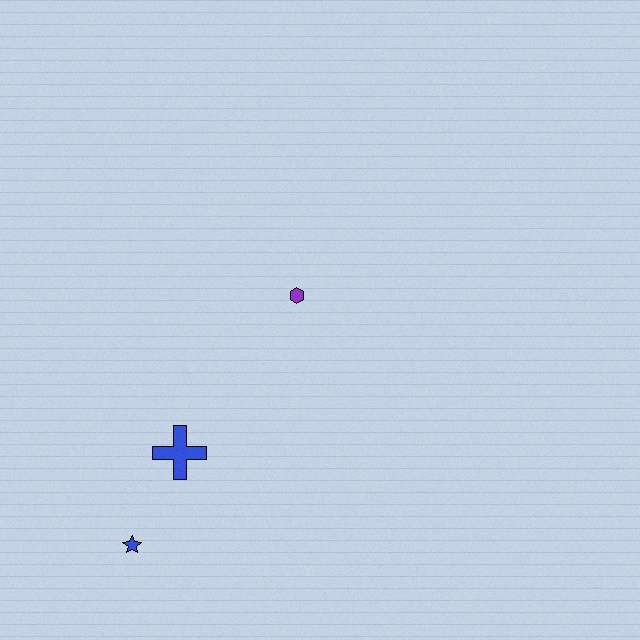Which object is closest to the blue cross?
The blue star is closest to the blue cross.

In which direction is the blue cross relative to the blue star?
The blue cross is above the blue star.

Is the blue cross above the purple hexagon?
No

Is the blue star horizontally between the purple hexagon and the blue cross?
No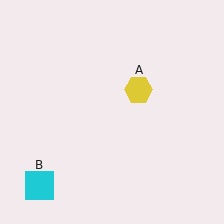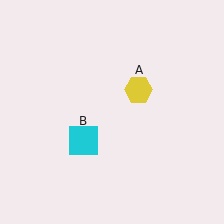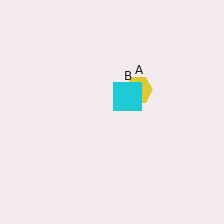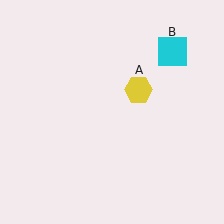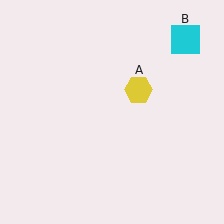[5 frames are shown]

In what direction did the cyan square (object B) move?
The cyan square (object B) moved up and to the right.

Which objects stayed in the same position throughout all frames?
Yellow hexagon (object A) remained stationary.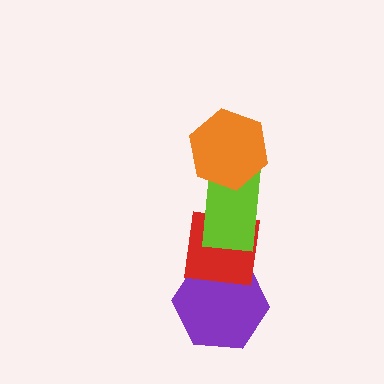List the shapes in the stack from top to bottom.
From top to bottom: the orange hexagon, the lime rectangle, the red square, the purple hexagon.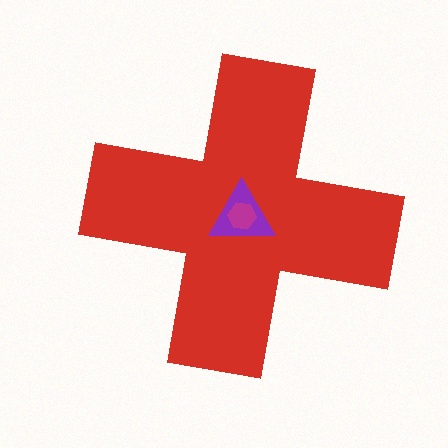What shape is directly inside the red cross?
The purple triangle.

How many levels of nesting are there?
3.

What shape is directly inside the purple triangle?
The magenta hexagon.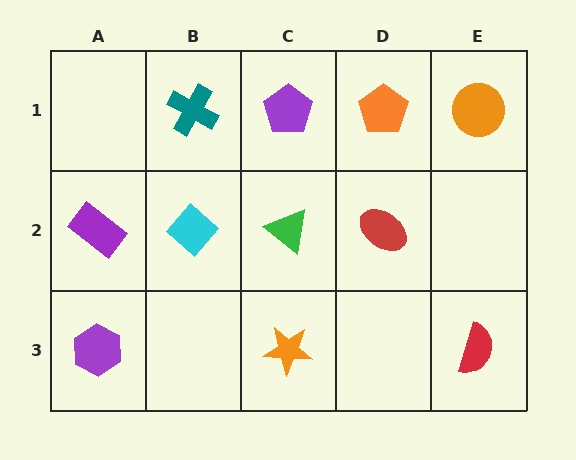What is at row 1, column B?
A teal cross.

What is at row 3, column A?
A purple hexagon.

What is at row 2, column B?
A cyan diamond.